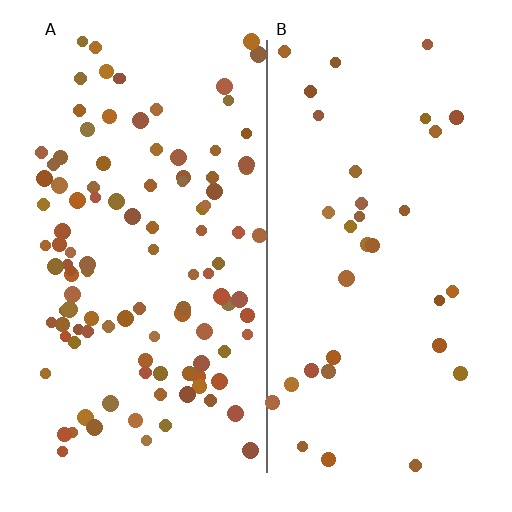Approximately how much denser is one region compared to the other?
Approximately 3.3× — region A over region B.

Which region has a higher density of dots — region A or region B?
A (the left).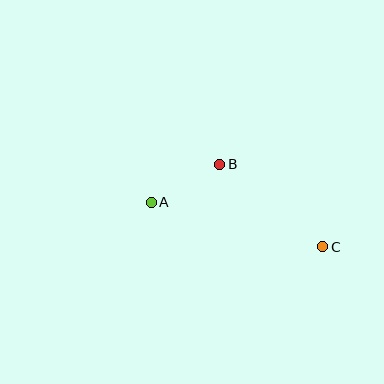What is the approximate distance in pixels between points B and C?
The distance between B and C is approximately 132 pixels.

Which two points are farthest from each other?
Points A and C are farthest from each other.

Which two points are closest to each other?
Points A and B are closest to each other.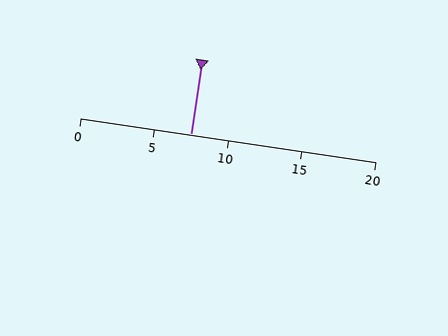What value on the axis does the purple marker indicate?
The marker indicates approximately 7.5.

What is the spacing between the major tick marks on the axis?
The major ticks are spaced 5 apart.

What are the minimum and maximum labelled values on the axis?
The axis runs from 0 to 20.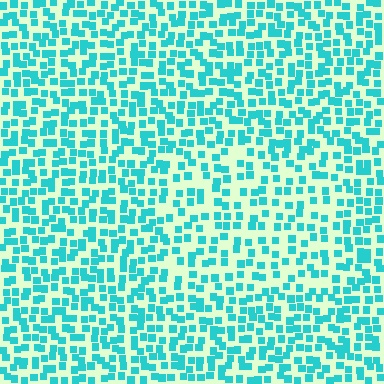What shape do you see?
I see a rectangle.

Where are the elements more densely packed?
The elements are more densely packed outside the rectangle boundary.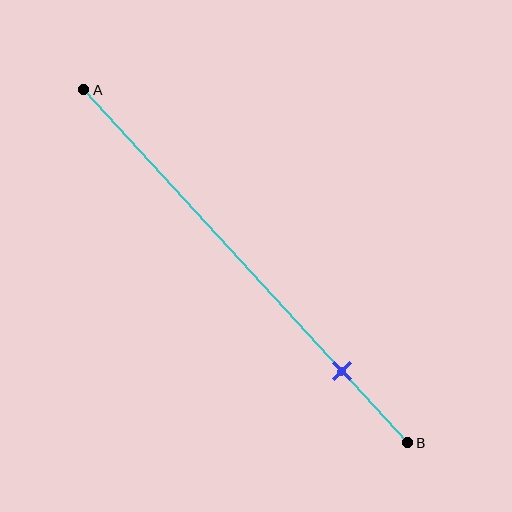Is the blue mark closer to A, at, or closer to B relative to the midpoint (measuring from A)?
The blue mark is closer to point B than the midpoint of segment AB.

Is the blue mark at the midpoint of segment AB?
No, the mark is at about 80% from A, not at the 50% midpoint.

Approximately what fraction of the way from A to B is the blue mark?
The blue mark is approximately 80% of the way from A to B.